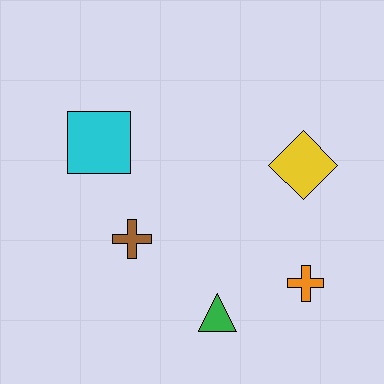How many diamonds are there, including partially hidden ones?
There is 1 diamond.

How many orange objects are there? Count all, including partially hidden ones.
There is 1 orange object.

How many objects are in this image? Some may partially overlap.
There are 5 objects.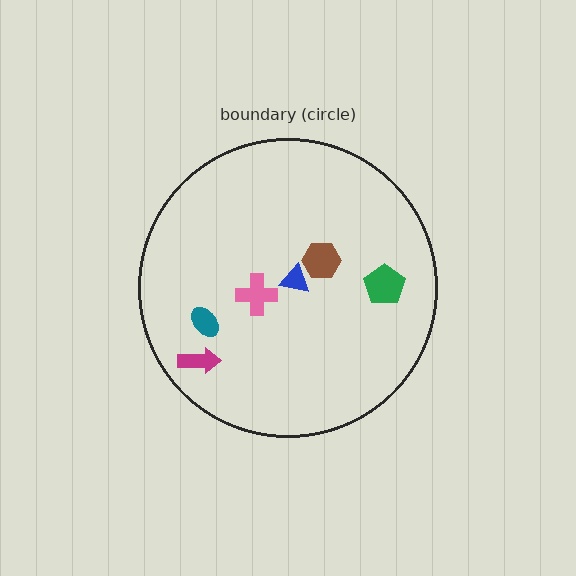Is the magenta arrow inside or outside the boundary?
Inside.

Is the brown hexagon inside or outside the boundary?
Inside.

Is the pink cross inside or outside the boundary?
Inside.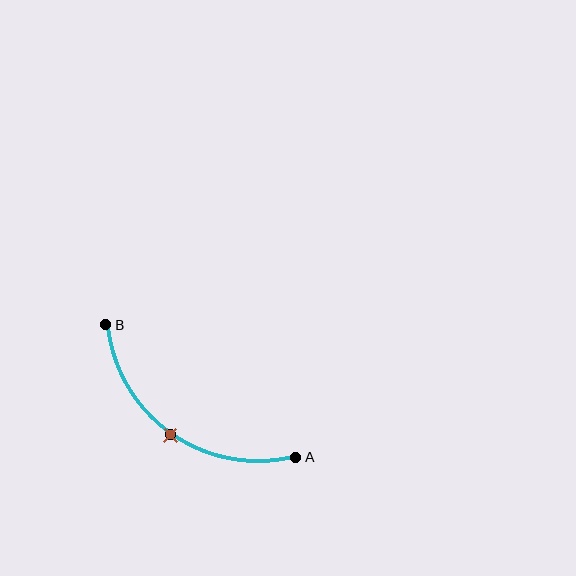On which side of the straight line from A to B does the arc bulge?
The arc bulges below and to the left of the straight line connecting A and B.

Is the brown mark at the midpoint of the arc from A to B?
Yes. The brown mark lies on the arc at equal arc-length from both A and B — it is the arc midpoint.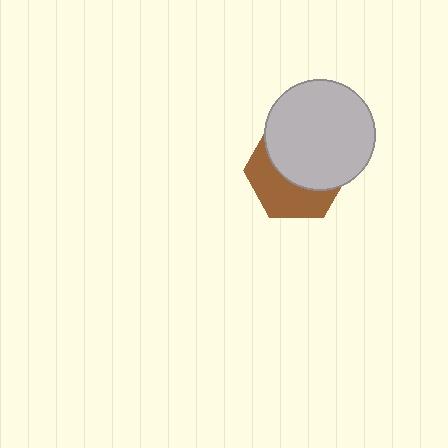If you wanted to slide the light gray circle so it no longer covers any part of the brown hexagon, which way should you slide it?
Slide it up — that is the most direct way to separate the two shapes.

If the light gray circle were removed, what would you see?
You would see the complete brown hexagon.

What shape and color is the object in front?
The object in front is a light gray circle.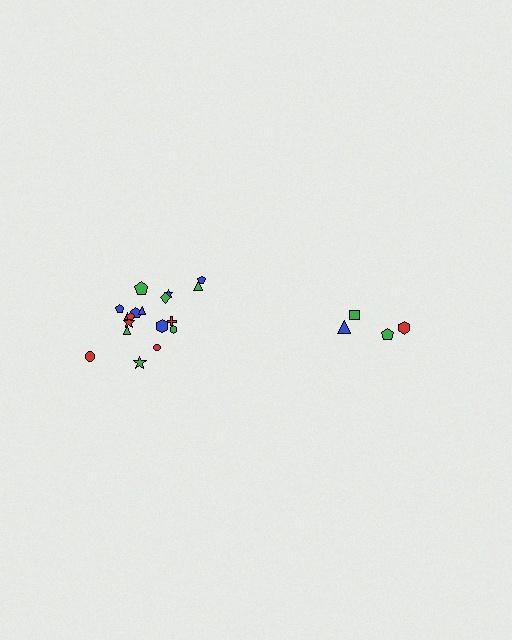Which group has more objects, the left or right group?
The left group.